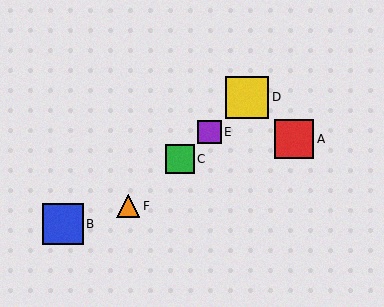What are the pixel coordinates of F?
Object F is at (128, 206).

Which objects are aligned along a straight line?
Objects C, D, E, F are aligned along a straight line.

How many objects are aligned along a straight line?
4 objects (C, D, E, F) are aligned along a straight line.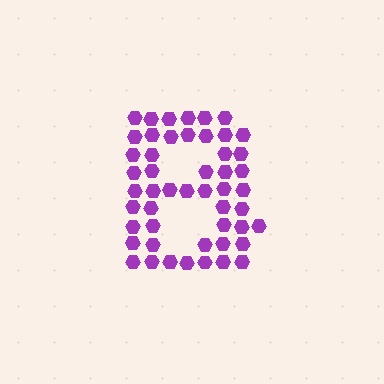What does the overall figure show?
The overall figure shows the letter B.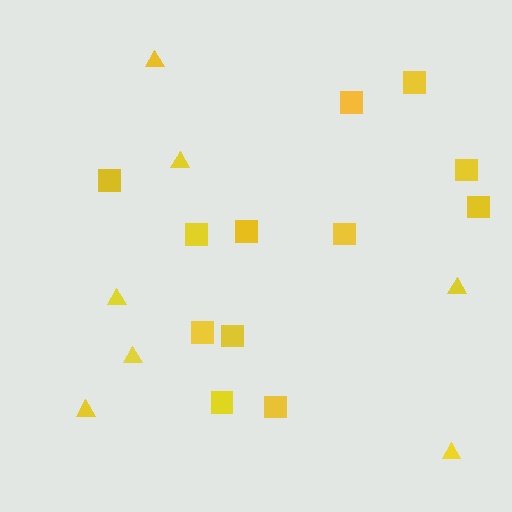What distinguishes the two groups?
There are 2 groups: one group of triangles (7) and one group of squares (12).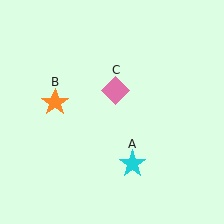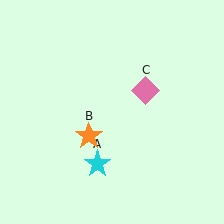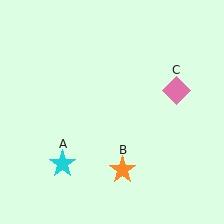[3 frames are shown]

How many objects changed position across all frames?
3 objects changed position: cyan star (object A), orange star (object B), pink diamond (object C).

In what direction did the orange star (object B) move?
The orange star (object B) moved down and to the right.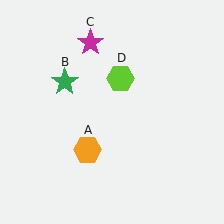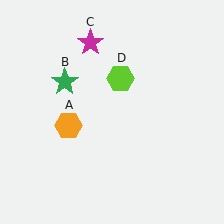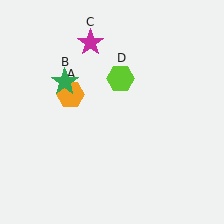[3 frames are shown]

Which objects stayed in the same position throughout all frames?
Green star (object B) and magenta star (object C) and lime hexagon (object D) remained stationary.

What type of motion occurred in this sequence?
The orange hexagon (object A) rotated clockwise around the center of the scene.